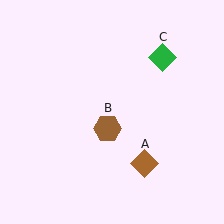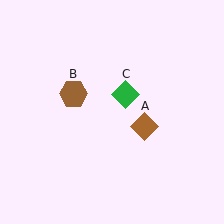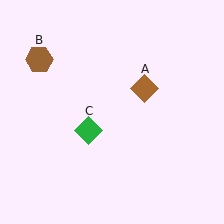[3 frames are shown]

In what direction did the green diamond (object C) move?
The green diamond (object C) moved down and to the left.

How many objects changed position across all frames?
3 objects changed position: brown diamond (object A), brown hexagon (object B), green diamond (object C).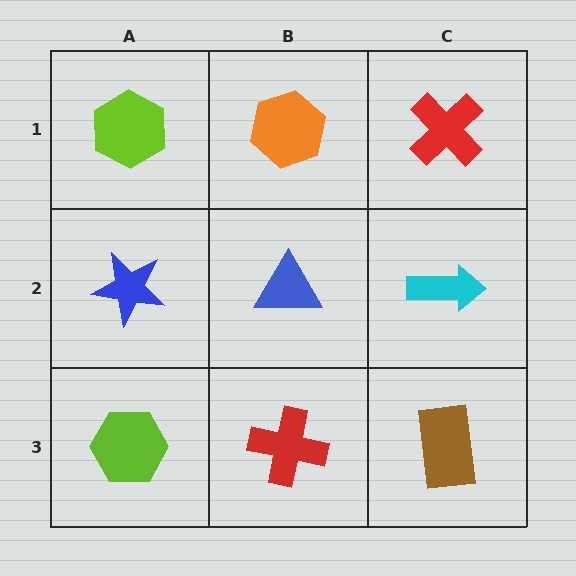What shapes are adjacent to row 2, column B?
An orange hexagon (row 1, column B), a red cross (row 3, column B), a blue star (row 2, column A), a cyan arrow (row 2, column C).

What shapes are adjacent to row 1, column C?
A cyan arrow (row 2, column C), an orange hexagon (row 1, column B).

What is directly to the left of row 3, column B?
A lime hexagon.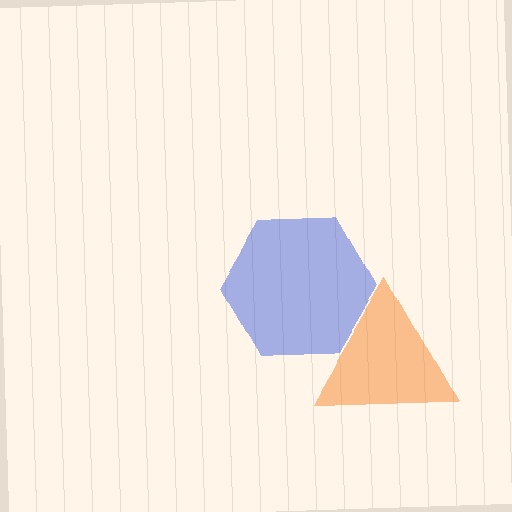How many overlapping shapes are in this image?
There are 2 overlapping shapes in the image.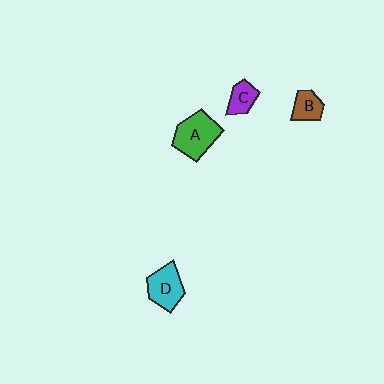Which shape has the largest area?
Shape A (green).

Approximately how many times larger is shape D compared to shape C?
Approximately 1.6 times.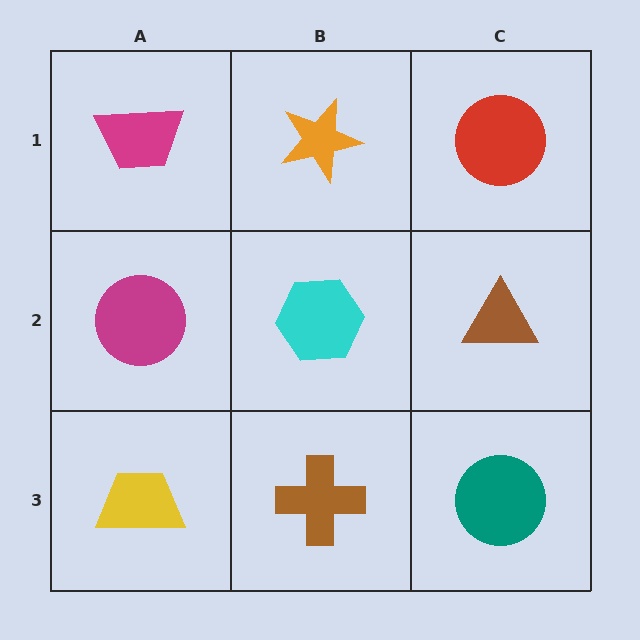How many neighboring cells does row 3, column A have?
2.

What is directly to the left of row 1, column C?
An orange star.